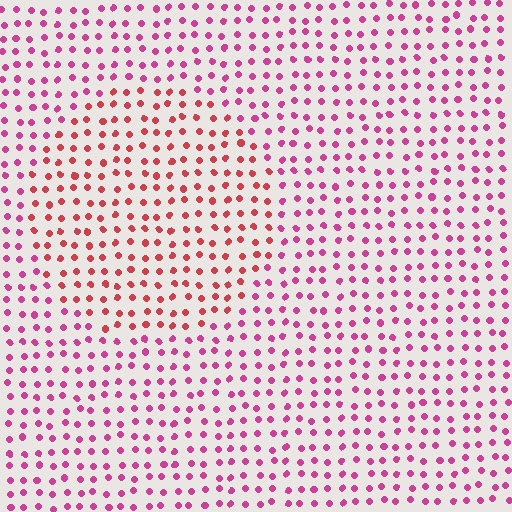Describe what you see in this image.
The image is filled with small magenta elements in a uniform arrangement. A circle-shaped region is visible where the elements are tinted to a slightly different hue, forming a subtle color boundary.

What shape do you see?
I see a circle.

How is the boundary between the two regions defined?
The boundary is defined purely by a slight shift in hue (about 32 degrees). Spacing, size, and orientation are identical on both sides.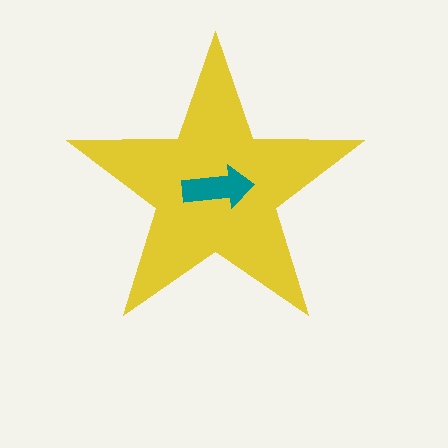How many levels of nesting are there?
2.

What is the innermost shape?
The teal arrow.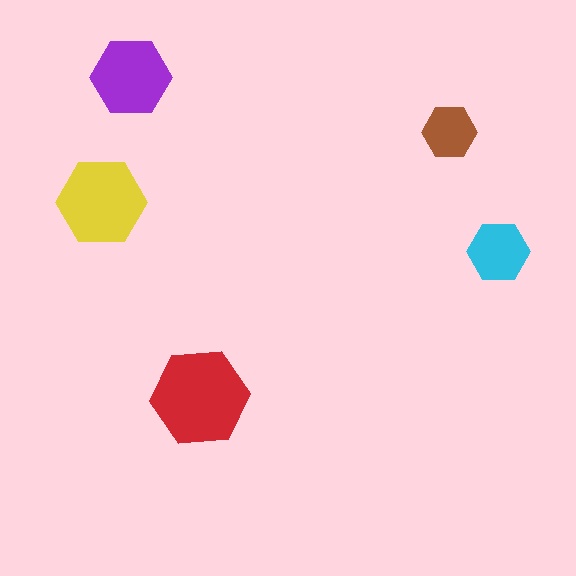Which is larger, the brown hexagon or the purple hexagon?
The purple one.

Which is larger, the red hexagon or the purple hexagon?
The red one.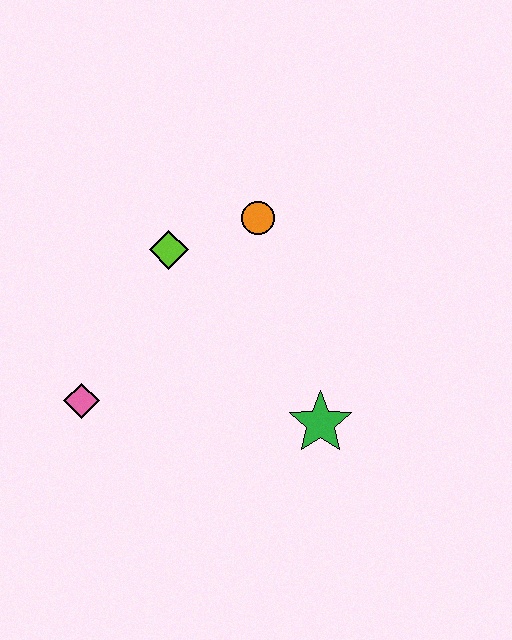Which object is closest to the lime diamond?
The orange circle is closest to the lime diamond.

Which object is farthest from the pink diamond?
The orange circle is farthest from the pink diamond.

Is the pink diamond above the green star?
Yes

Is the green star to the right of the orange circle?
Yes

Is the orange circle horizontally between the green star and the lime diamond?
Yes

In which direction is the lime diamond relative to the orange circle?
The lime diamond is to the left of the orange circle.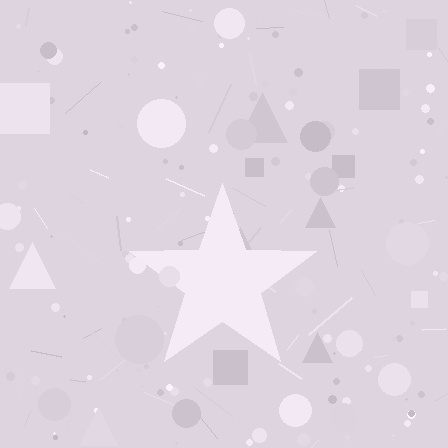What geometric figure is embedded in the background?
A star is embedded in the background.